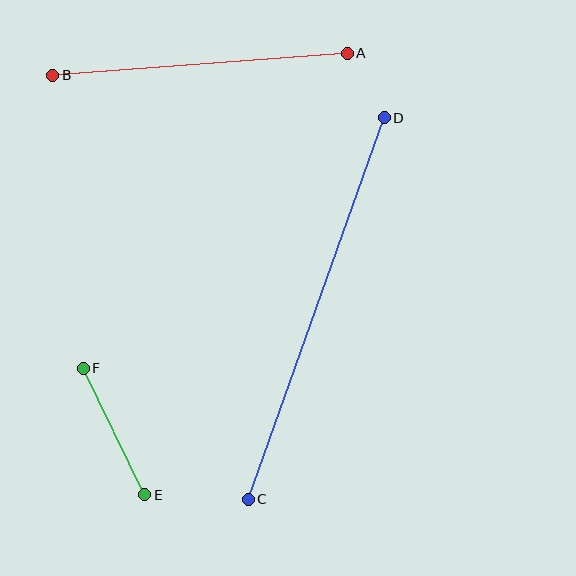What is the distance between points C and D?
The distance is approximately 405 pixels.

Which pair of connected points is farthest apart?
Points C and D are farthest apart.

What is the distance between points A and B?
The distance is approximately 295 pixels.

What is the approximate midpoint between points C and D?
The midpoint is at approximately (316, 308) pixels.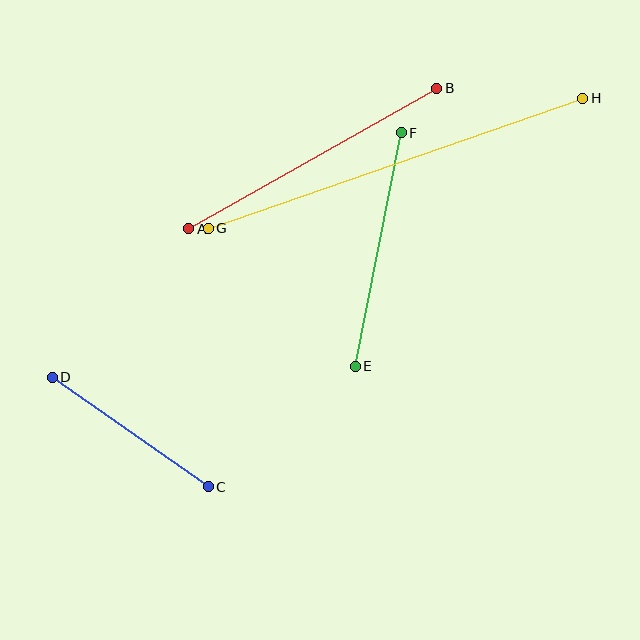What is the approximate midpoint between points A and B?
The midpoint is at approximately (313, 158) pixels.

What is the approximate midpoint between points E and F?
The midpoint is at approximately (378, 250) pixels.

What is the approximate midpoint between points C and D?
The midpoint is at approximately (130, 432) pixels.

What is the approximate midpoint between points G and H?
The midpoint is at approximately (396, 163) pixels.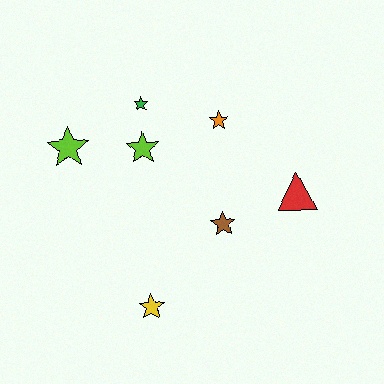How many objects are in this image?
There are 7 objects.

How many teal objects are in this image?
There are no teal objects.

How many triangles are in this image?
There is 1 triangle.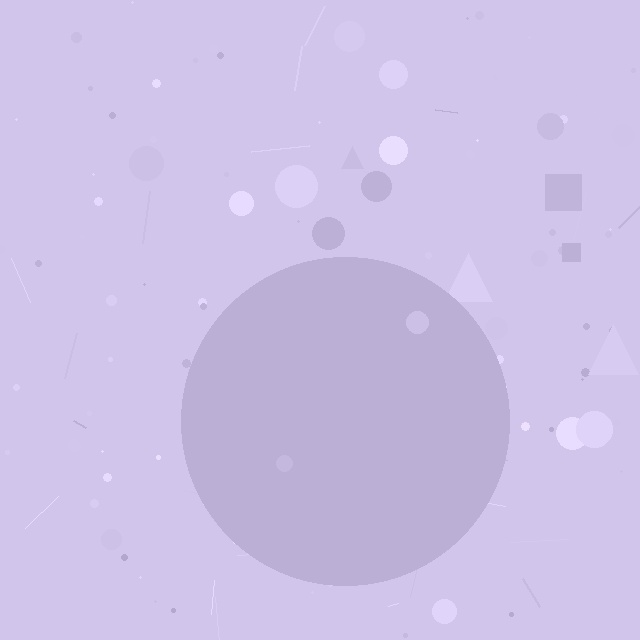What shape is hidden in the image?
A circle is hidden in the image.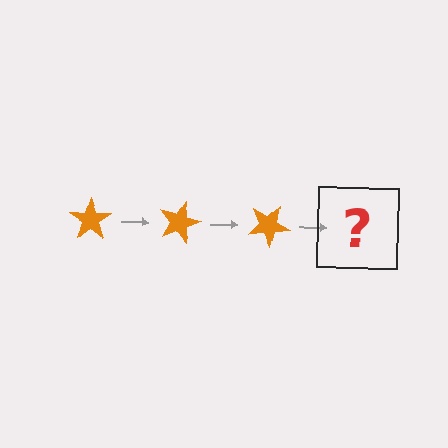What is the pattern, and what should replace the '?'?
The pattern is that the star rotates 15 degrees each step. The '?' should be an orange star rotated 45 degrees.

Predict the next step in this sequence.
The next step is an orange star rotated 45 degrees.